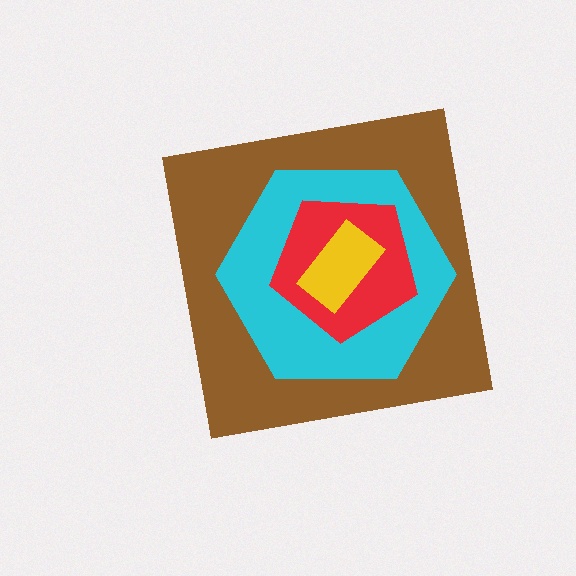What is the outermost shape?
The brown square.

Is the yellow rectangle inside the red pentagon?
Yes.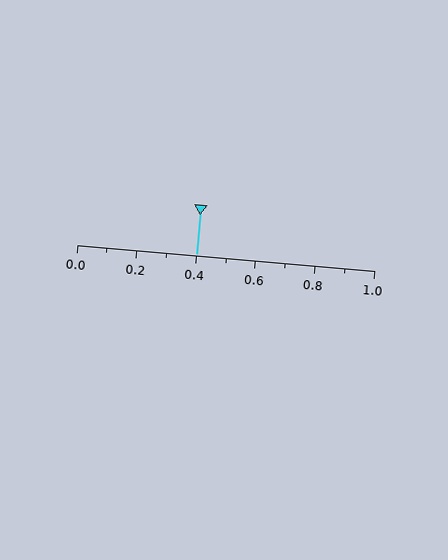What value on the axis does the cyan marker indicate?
The marker indicates approximately 0.4.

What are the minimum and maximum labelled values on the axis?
The axis runs from 0.0 to 1.0.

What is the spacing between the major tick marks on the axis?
The major ticks are spaced 0.2 apart.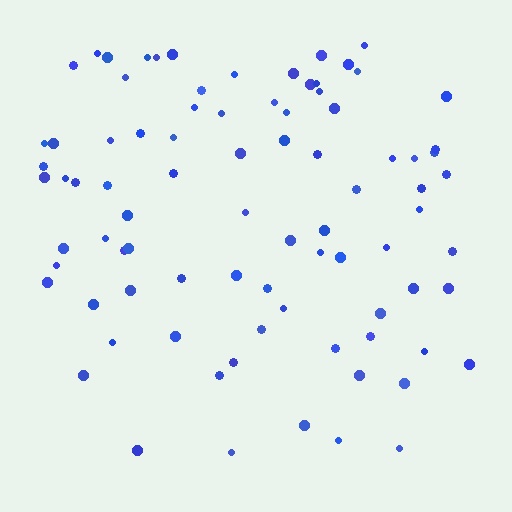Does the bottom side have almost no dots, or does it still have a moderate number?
Still a moderate number, just noticeably fewer than the top.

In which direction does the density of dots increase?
From bottom to top, with the top side densest.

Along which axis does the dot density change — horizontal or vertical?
Vertical.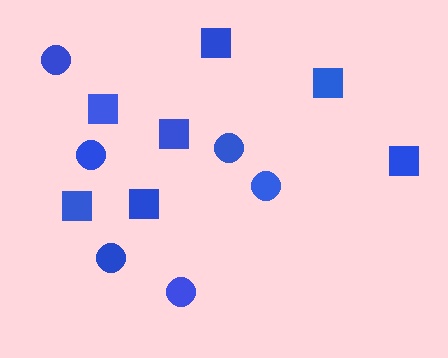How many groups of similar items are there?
There are 2 groups: one group of squares (7) and one group of circles (6).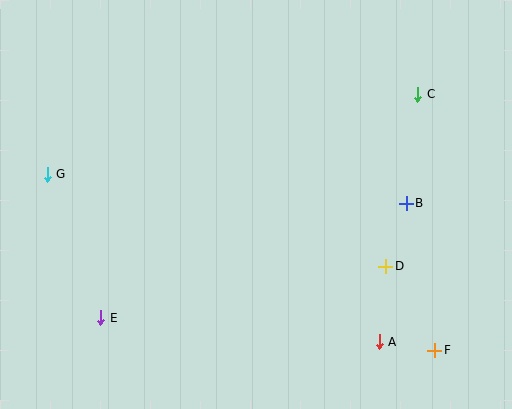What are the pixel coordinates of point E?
Point E is at (101, 318).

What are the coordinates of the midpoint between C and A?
The midpoint between C and A is at (398, 218).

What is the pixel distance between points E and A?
The distance between E and A is 280 pixels.